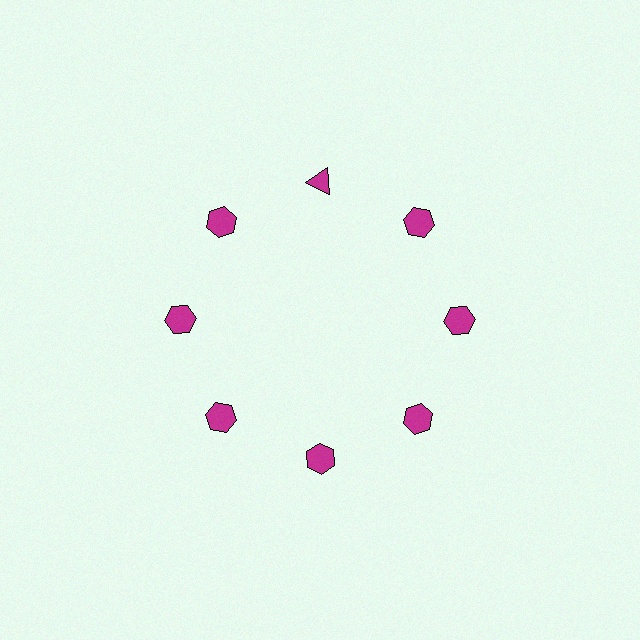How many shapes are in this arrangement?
There are 8 shapes arranged in a ring pattern.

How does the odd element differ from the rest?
It has a different shape: triangle instead of hexagon.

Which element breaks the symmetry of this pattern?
The magenta triangle at roughly the 12 o'clock position breaks the symmetry. All other shapes are magenta hexagons.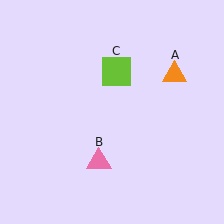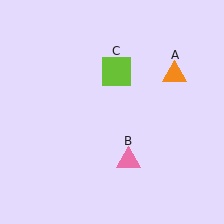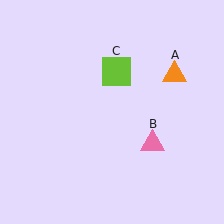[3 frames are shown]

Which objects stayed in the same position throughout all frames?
Orange triangle (object A) and lime square (object C) remained stationary.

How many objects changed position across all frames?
1 object changed position: pink triangle (object B).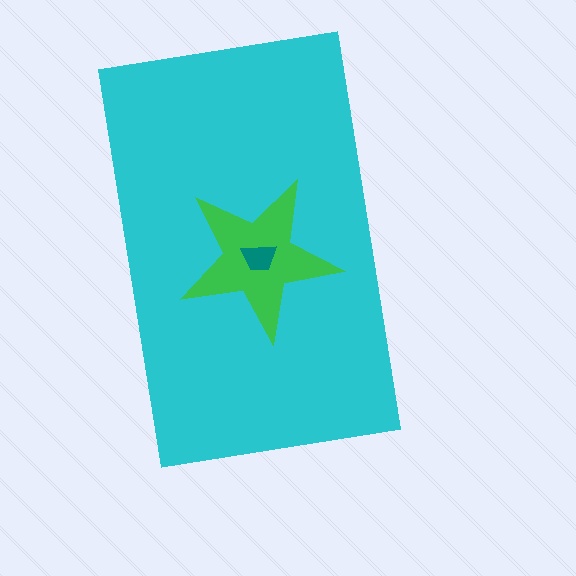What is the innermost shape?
The teal trapezoid.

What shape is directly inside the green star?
The teal trapezoid.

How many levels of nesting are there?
3.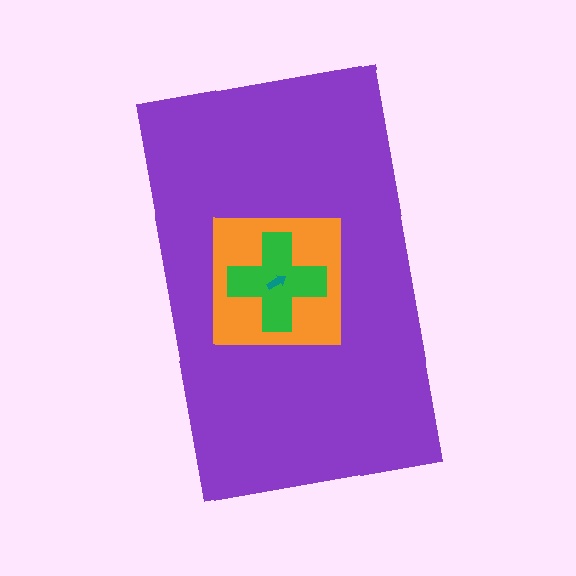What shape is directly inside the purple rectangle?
The orange square.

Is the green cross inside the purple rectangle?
Yes.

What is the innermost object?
The teal arrow.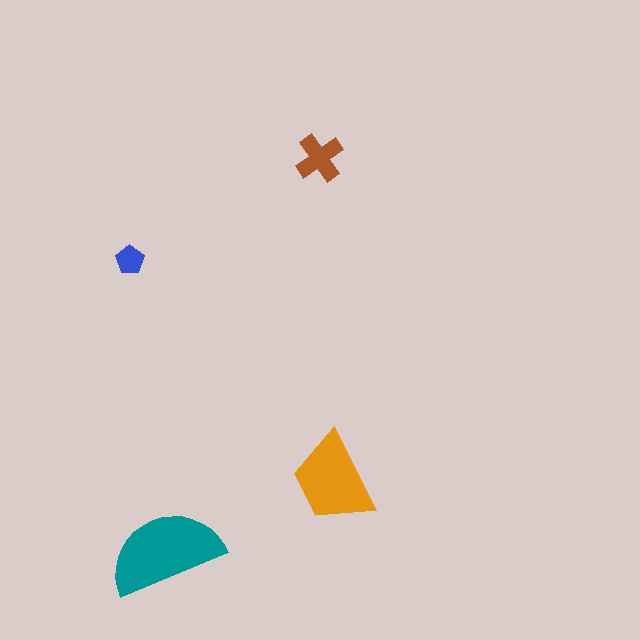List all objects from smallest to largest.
The blue pentagon, the brown cross, the orange trapezoid, the teal semicircle.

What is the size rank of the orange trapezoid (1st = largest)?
2nd.